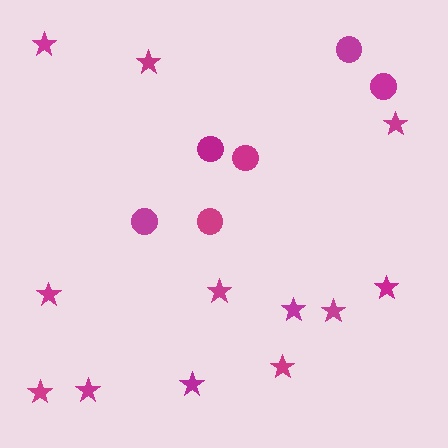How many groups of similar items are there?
There are 2 groups: one group of stars (12) and one group of circles (6).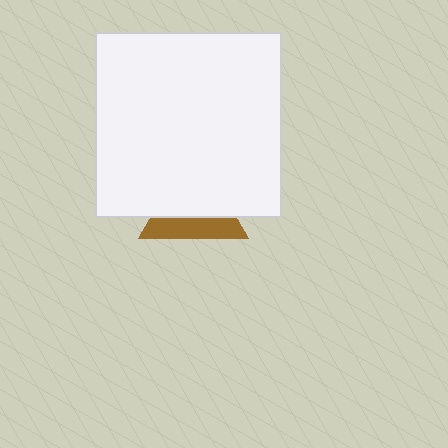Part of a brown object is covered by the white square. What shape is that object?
It is a triangle.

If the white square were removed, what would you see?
You would see the complete brown triangle.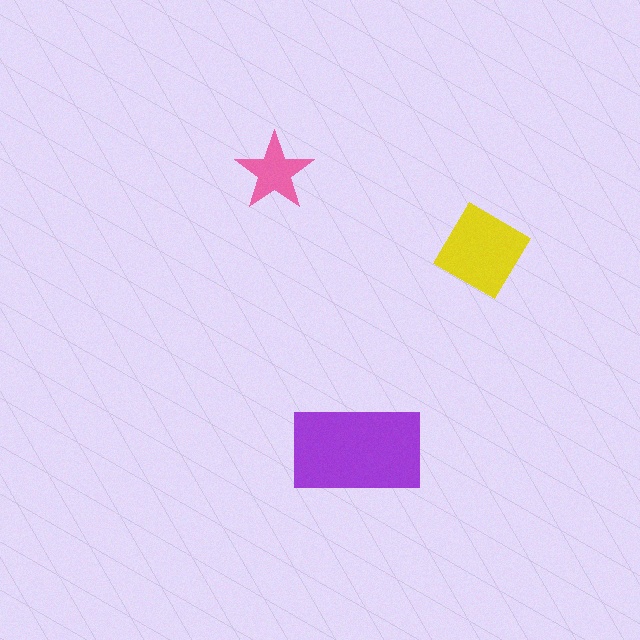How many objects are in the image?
There are 3 objects in the image.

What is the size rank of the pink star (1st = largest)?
3rd.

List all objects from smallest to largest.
The pink star, the yellow diamond, the purple rectangle.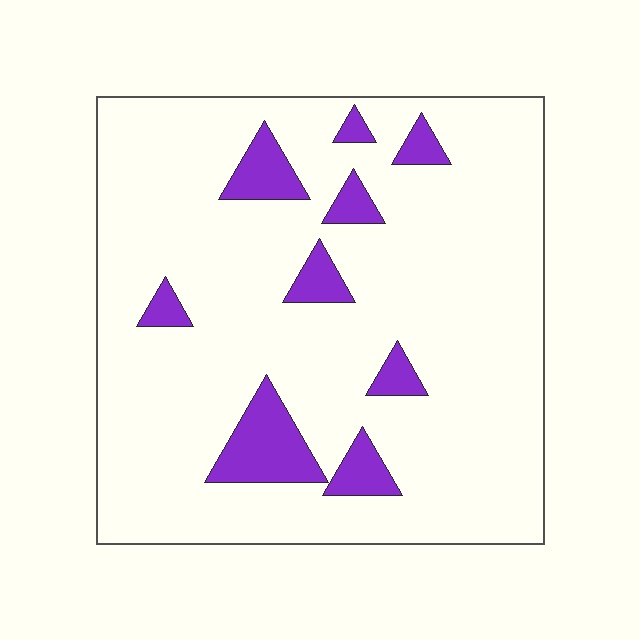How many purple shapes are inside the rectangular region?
9.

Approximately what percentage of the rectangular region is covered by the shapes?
Approximately 10%.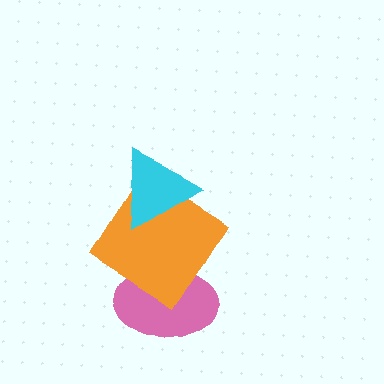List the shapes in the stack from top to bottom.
From top to bottom: the cyan triangle, the orange diamond, the pink ellipse.